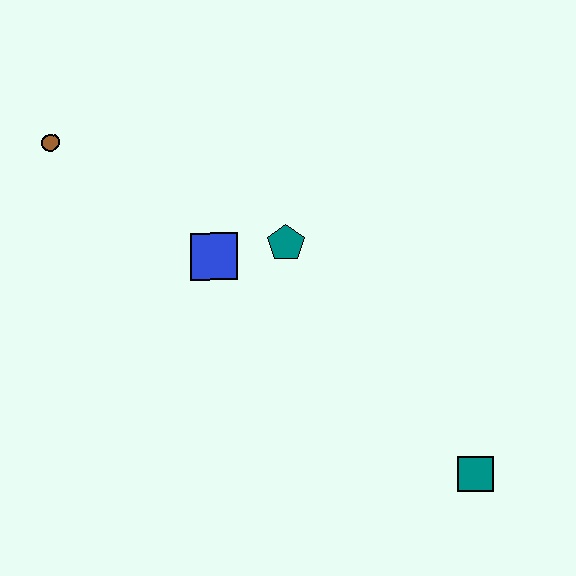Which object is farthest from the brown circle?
The teal square is farthest from the brown circle.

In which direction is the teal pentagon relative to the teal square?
The teal pentagon is above the teal square.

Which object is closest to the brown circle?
The blue square is closest to the brown circle.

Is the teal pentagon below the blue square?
No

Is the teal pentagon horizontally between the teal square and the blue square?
Yes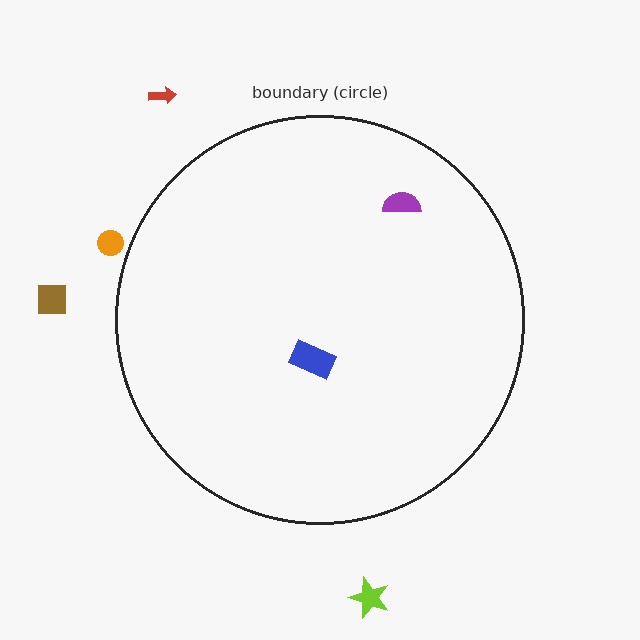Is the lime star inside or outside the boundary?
Outside.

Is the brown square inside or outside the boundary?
Outside.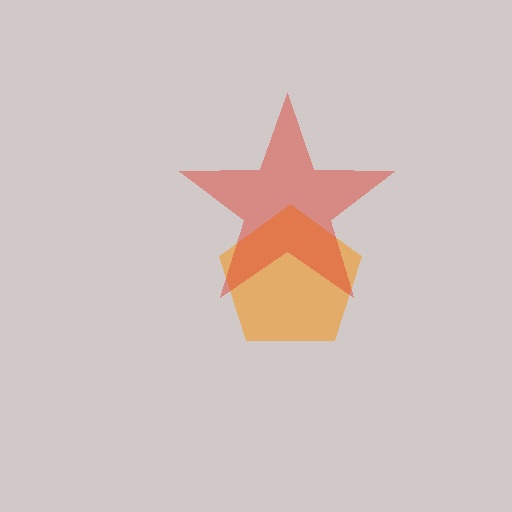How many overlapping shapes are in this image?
There are 2 overlapping shapes in the image.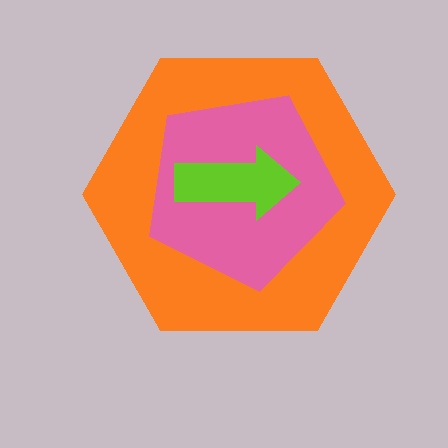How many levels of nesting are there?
3.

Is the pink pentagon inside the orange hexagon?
Yes.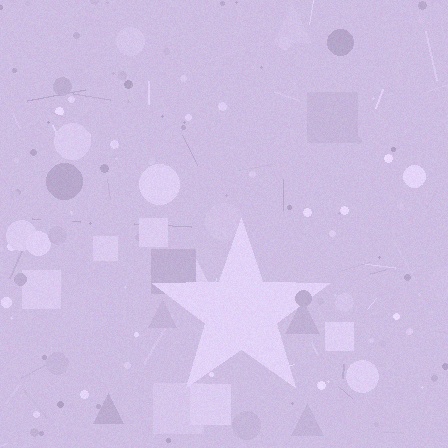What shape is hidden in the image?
A star is hidden in the image.